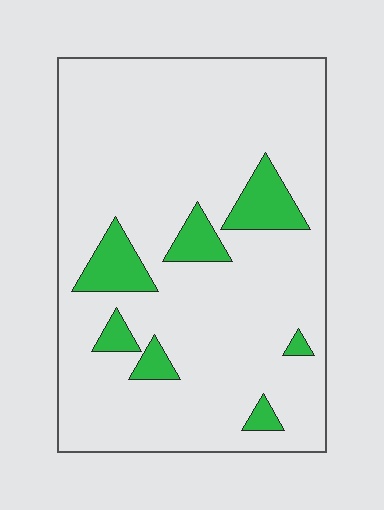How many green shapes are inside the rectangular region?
7.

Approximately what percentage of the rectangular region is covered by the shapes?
Approximately 10%.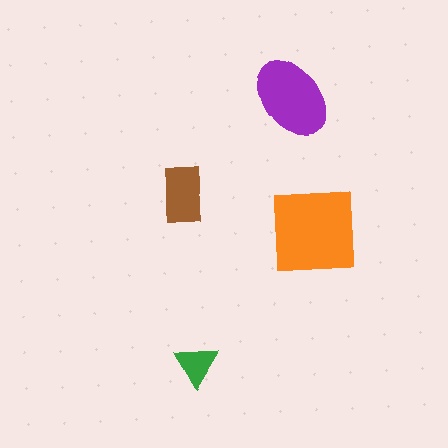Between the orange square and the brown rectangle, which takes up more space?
The orange square.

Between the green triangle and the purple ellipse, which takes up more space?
The purple ellipse.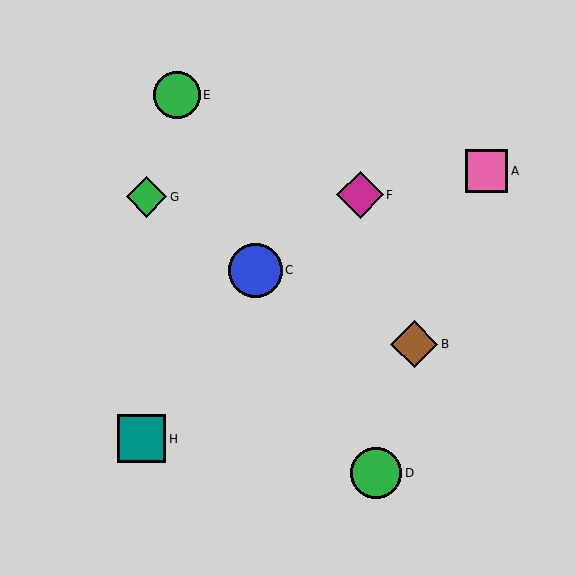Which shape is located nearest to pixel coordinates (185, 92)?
The green circle (labeled E) at (177, 95) is nearest to that location.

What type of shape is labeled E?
Shape E is a green circle.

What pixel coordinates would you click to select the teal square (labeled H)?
Click at (142, 439) to select the teal square H.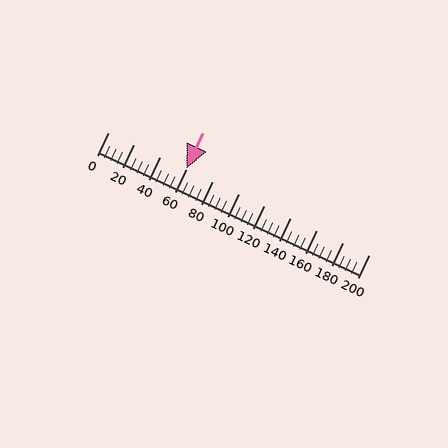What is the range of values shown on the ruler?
The ruler shows values from 0 to 200.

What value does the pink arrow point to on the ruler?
The pink arrow points to approximately 60.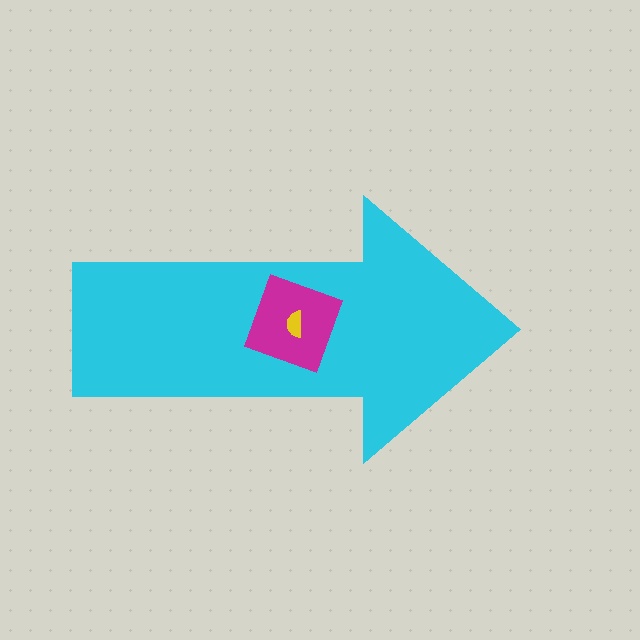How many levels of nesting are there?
3.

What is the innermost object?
The yellow semicircle.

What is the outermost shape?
The cyan arrow.